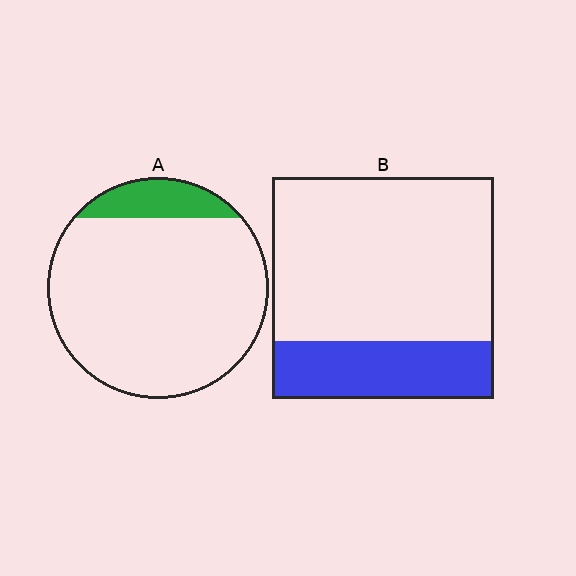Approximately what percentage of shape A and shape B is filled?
A is approximately 15% and B is approximately 25%.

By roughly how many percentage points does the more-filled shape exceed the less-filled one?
By roughly 15 percentage points (B over A).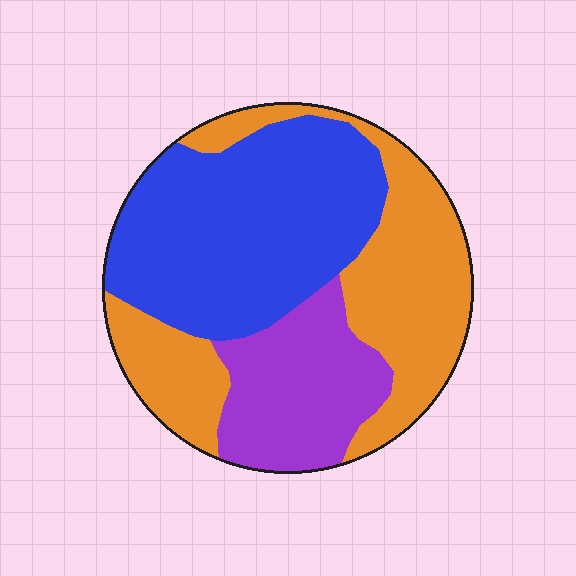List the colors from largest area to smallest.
From largest to smallest: blue, orange, purple.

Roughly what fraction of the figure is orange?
Orange covers around 35% of the figure.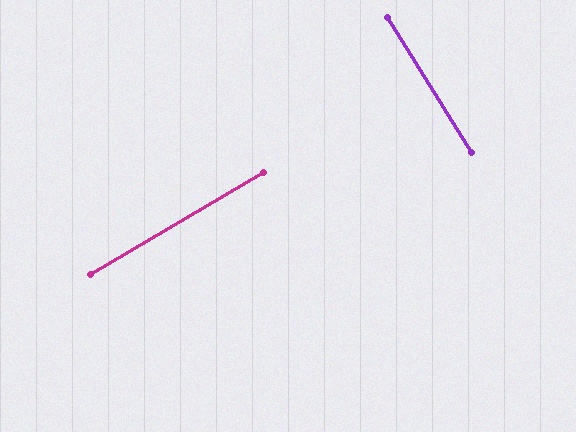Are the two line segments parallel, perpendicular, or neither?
Perpendicular — they meet at approximately 88°.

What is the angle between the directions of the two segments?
Approximately 88 degrees.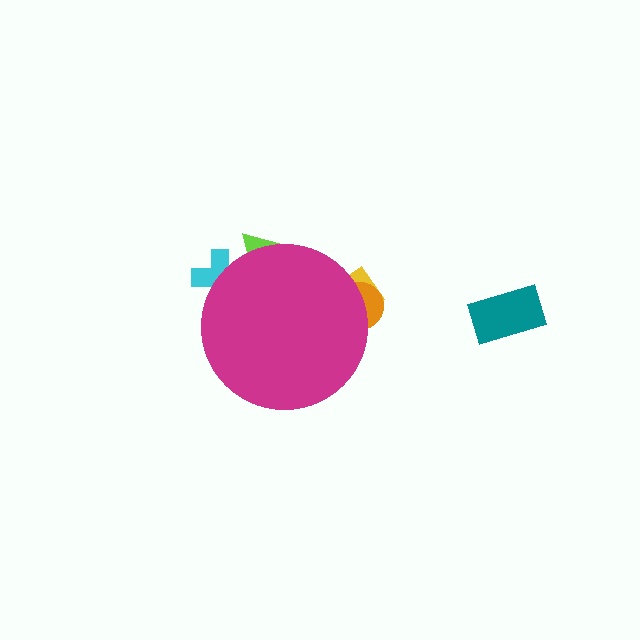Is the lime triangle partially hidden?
Yes, the lime triangle is partially hidden behind the magenta circle.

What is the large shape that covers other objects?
A magenta circle.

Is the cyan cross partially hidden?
Yes, the cyan cross is partially hidden behind the magenta circle.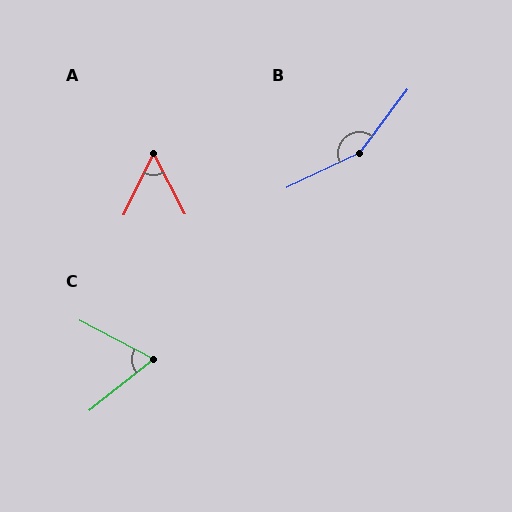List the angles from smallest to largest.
A (53°), C (66°), B (152°).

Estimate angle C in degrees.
Approximately 66 degrees.